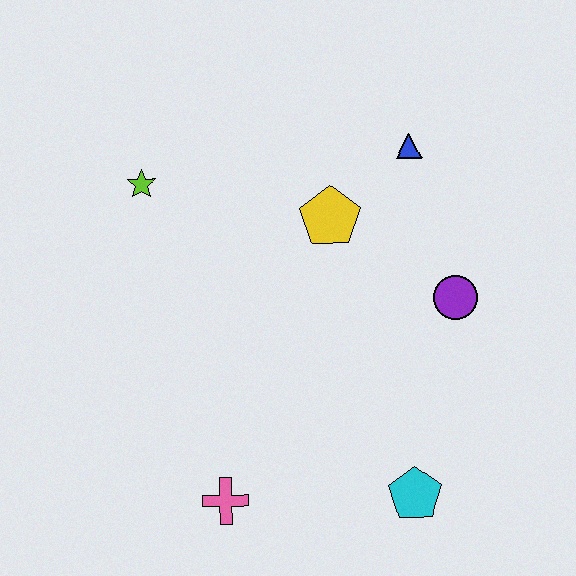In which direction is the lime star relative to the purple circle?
The lime star is to the left of the purple circle.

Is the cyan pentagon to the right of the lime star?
Yes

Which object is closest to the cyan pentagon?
The pink cross is closest to the cyan pentagon.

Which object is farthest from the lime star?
The cyan pentagon is farthest from the lime star.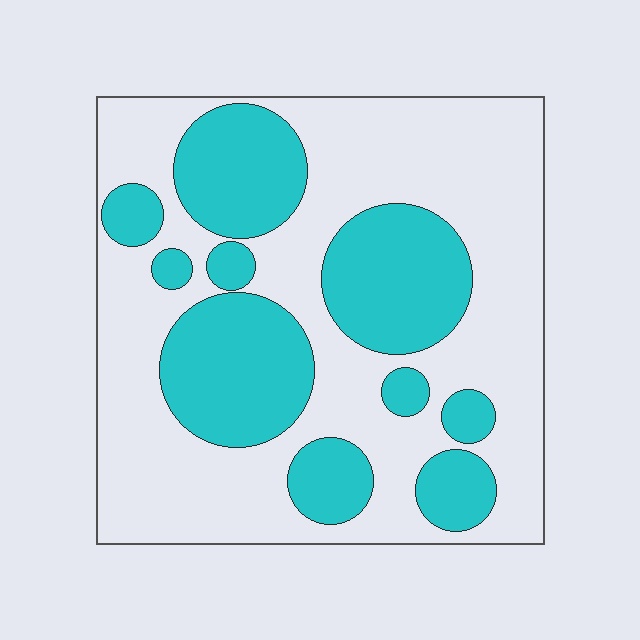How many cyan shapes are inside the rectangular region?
10.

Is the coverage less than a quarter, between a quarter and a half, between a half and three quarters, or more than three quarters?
Between a quarter and a half.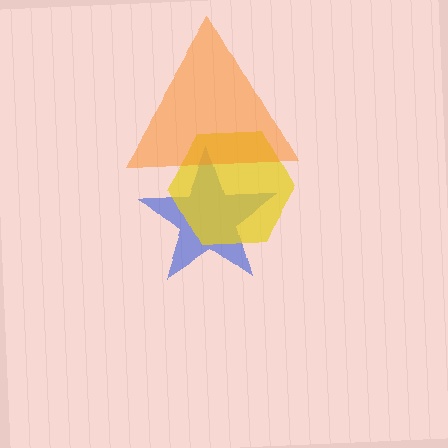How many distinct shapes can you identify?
There are 3 distinct shapes: a blue star, a yellow hexagon, an orange triangle.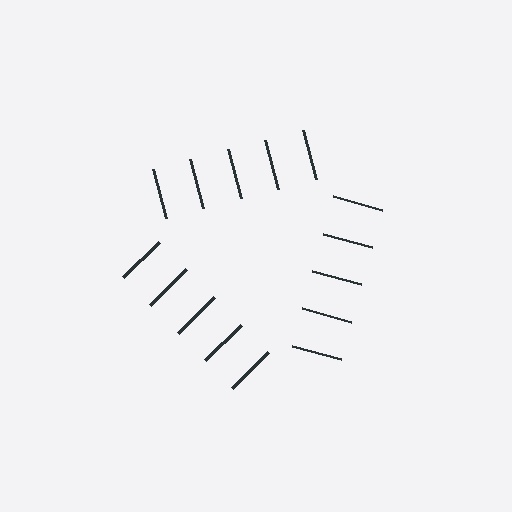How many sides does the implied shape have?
3 sides — the line-ends trace a triangle.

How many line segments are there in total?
15 — 5 along each of the 3 edges.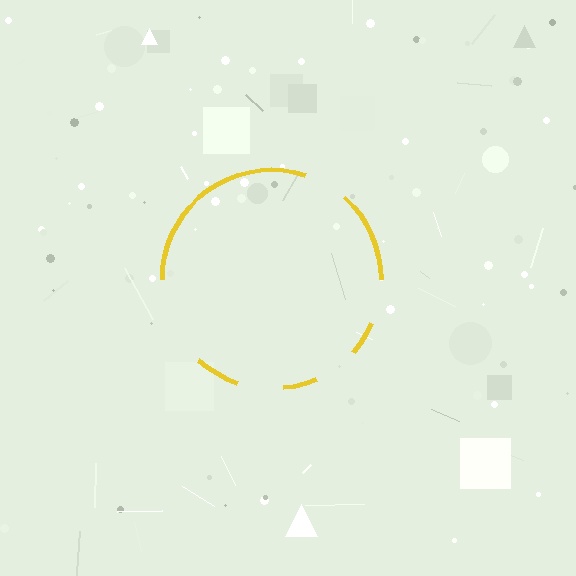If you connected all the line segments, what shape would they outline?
They would outline a circle.